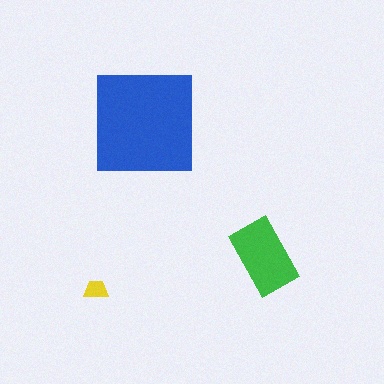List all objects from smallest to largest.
The yellow trapezoid, the green rectangle, the blue square.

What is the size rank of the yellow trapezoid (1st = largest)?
3rd.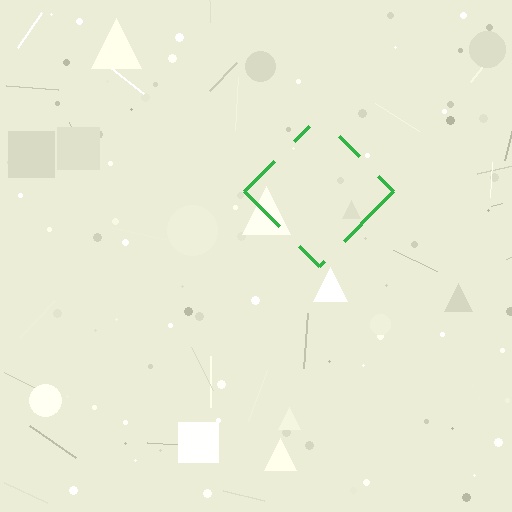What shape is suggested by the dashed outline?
The dashed outline suggests a diamond.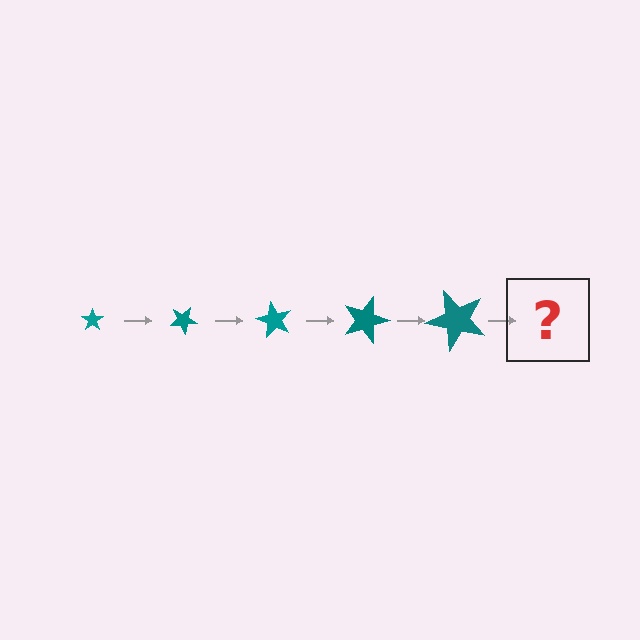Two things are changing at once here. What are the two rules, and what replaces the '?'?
The two rules are that the star grows larger each step and it rotates 30 degrees each step. The '?' should be a star, larger than the previous one and rotated 150 degrees from the start.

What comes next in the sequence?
The next element should be a star, larger than the previous one and rotated 150 degrees from the start.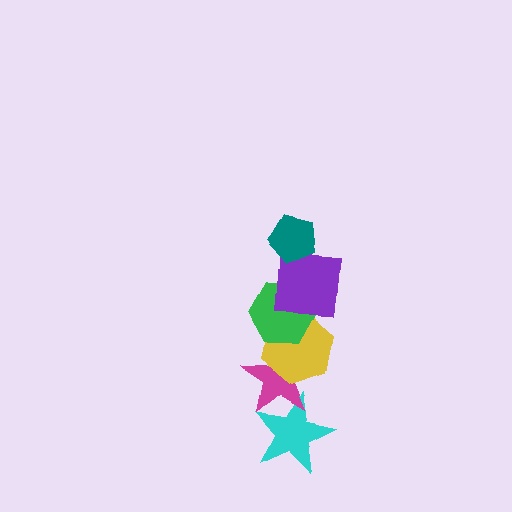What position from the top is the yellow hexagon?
The yellow hexagon is 4th from the top.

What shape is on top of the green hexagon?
The purple square is on top of the green hexagon.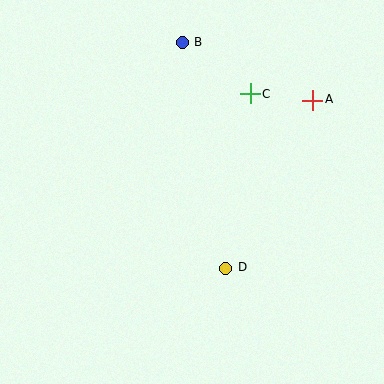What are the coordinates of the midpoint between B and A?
The midpoint between B and A is at (248, 71).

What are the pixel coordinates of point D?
Point D is at (226, 268).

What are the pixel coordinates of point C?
Point C is at (250, 94).